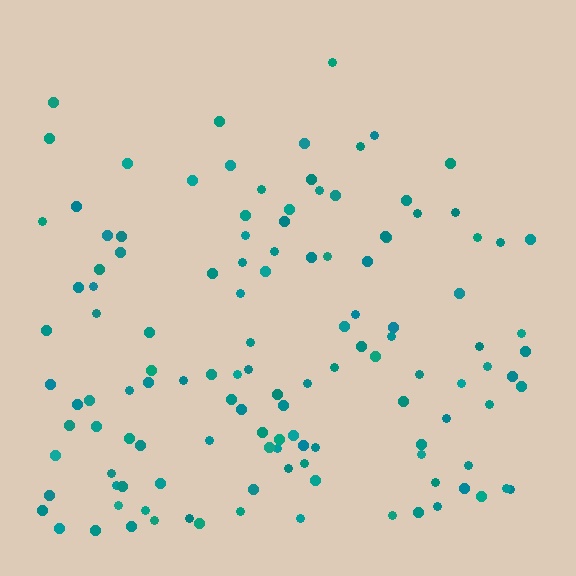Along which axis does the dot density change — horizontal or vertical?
Vertical.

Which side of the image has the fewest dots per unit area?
The top.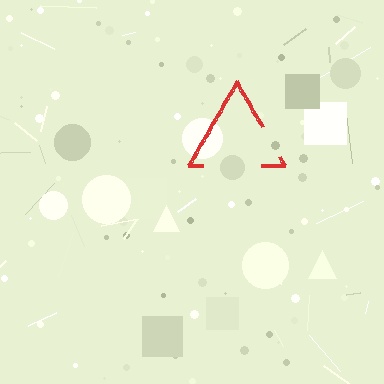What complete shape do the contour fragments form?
The contour fragments form a triangle.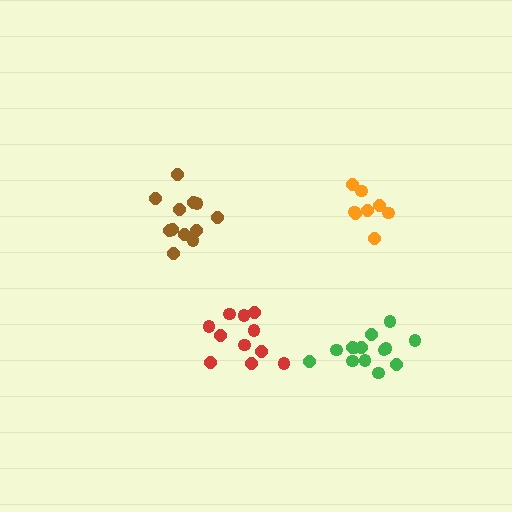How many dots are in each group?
Group 1: 8 dots, Group 2: 12 dots, Group 3: 11 dots, Group 4: 14 dots (45 total).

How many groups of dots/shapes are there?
There are 4 groups.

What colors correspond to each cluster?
The clusters are colored: orange, brown, red, green.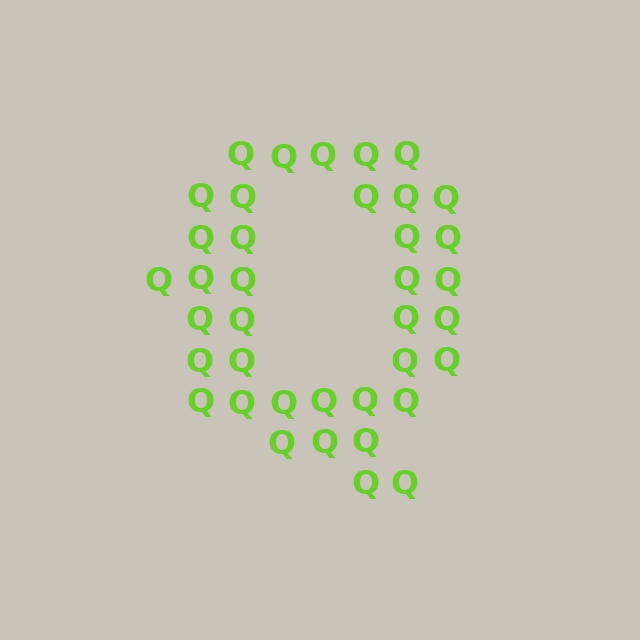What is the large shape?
The large shape is the letter Q.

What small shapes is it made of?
It is made of small letter Q's.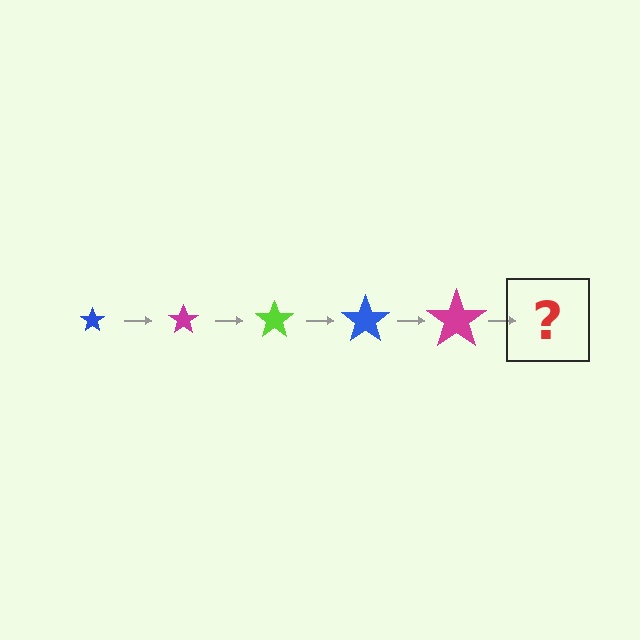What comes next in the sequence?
The next element should be a lime star, larger than the previous one.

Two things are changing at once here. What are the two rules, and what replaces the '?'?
The two rules are that the star grows larger each step and the color cycles through blue, magenta, and lime. The '?' should be a lime star, larger than the previous one.